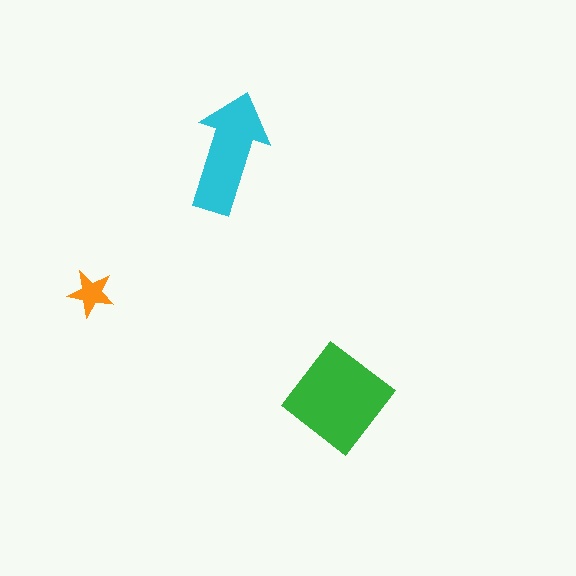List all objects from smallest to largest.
The orange star, the cyan arrow, the green diamond.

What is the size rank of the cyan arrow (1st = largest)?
2nd.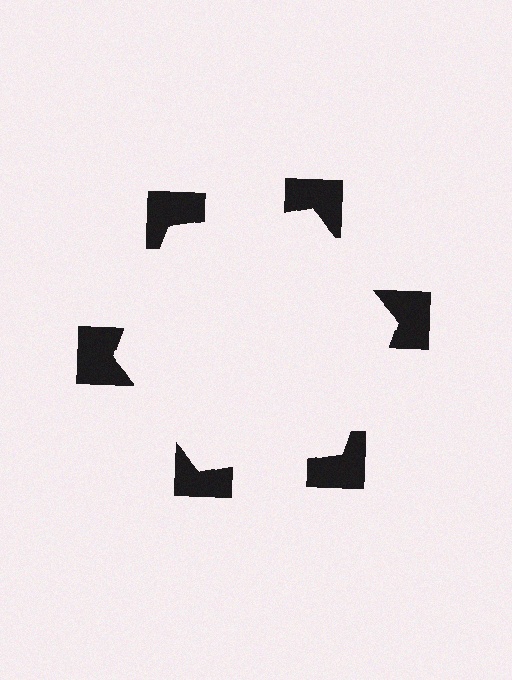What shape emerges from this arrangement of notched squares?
An illusory hexagon — its edges are inferred from the aligned wedge cuts in the notched squares, not physically drawn.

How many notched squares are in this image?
There are 6 — one at each vertex of the illusory hexagon.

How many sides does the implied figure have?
6 sides.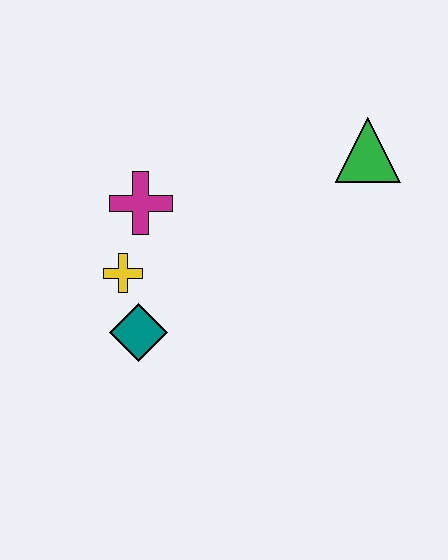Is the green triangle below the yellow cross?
No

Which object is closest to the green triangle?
The magenta cross is closest to the green triangle.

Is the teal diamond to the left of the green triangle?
Yes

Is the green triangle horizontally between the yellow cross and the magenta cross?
No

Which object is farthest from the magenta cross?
The green triangle is farthest from the magenta cross.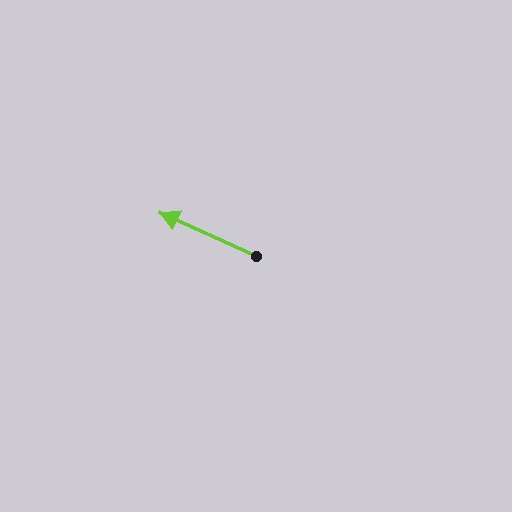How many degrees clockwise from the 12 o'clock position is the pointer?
Approximately 294 degrees.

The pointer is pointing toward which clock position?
Roughly 10 o'clock.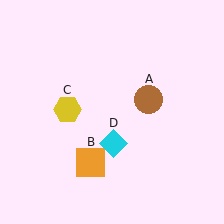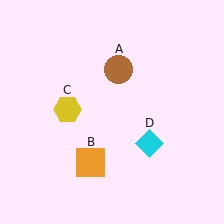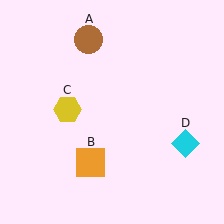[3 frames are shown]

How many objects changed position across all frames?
2 objects changed position: brown circle (object A), cyan diamond (object D).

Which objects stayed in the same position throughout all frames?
Orange square (object B) and yellow hexagon (object C) remained stationary.